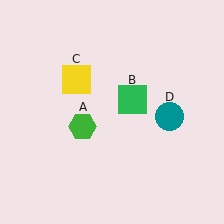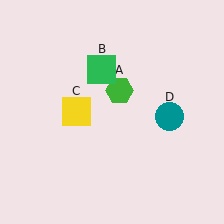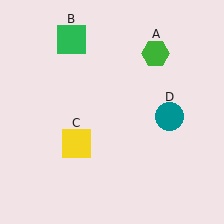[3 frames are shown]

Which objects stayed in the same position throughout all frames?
Teal circle (object D) remained stationary.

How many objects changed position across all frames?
3 objects changed position: green hexagon (object A), green square (object B), yellow square (object C).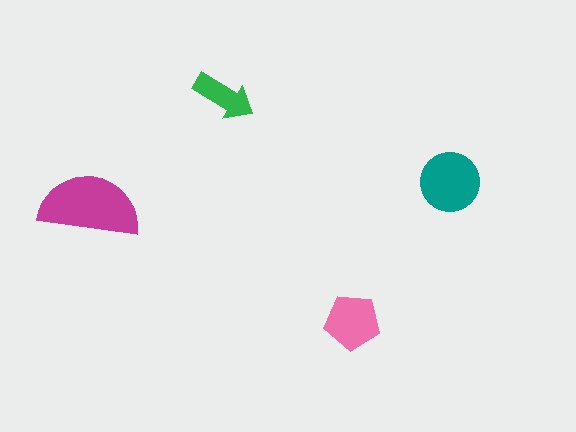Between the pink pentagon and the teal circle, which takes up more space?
The teal circle.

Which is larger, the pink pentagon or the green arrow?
The pink pentagon.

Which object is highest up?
The green arrow is topmost.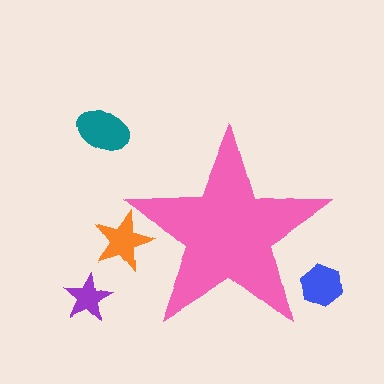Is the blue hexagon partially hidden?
Yes, the blue hexagon is partially hidden behind the pink star.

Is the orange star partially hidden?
Yes, the orange star is partially hidden behind the pink star.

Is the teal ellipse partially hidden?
No, the teal ellipse is fully visible.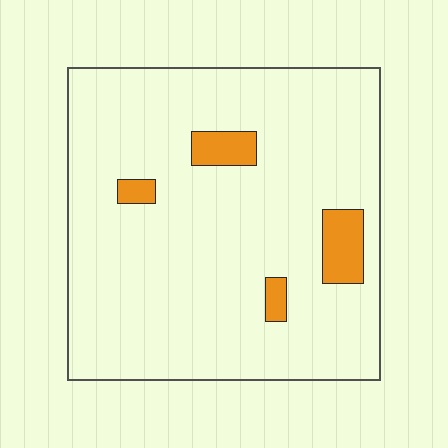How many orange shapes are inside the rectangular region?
4.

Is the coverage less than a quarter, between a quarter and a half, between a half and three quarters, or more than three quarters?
Less than a quarter.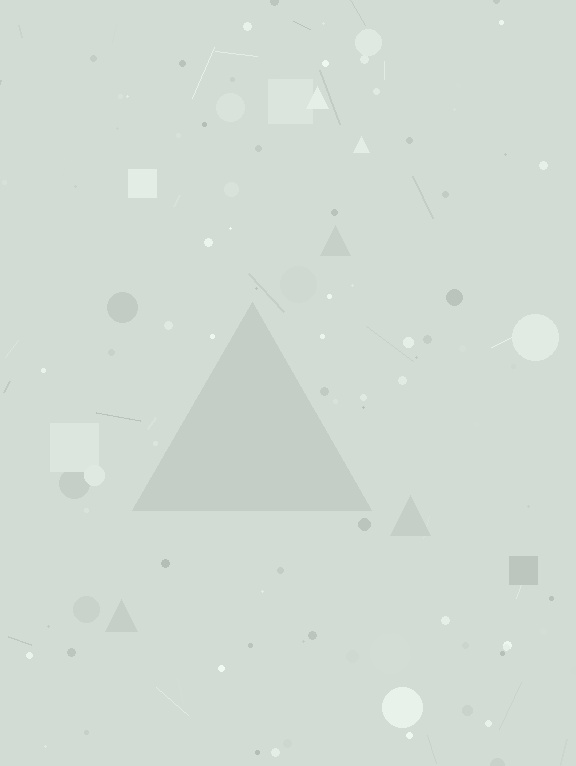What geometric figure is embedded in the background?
A triangle is embedded in the background.